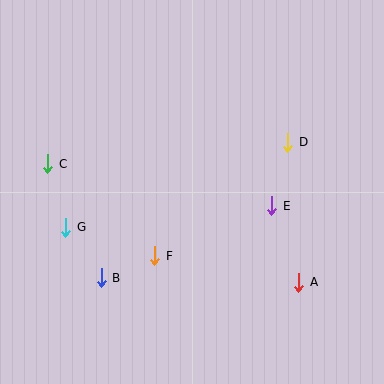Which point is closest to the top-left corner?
Point C is closest to the top-left corner.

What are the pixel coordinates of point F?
Point F is at (155, 256).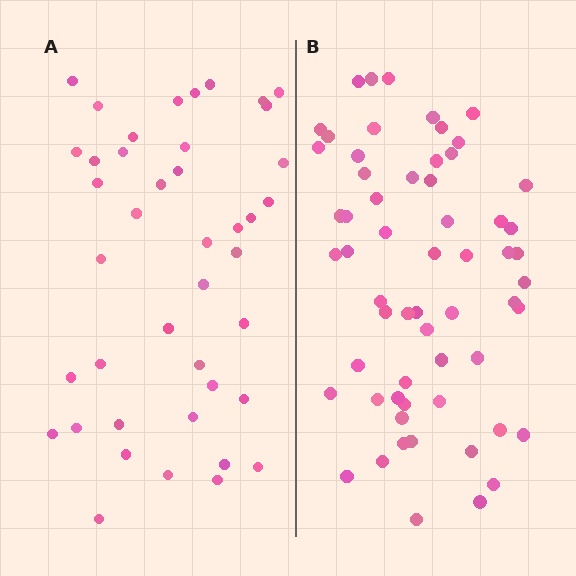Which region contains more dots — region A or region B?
Region B (the right region) has more dots.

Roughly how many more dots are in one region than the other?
Region B has approximately 20 more dots than region A.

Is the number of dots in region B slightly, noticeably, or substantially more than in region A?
Region B has noticeably more, but not dramatically so. The ratio is roughly 1.4 to 1.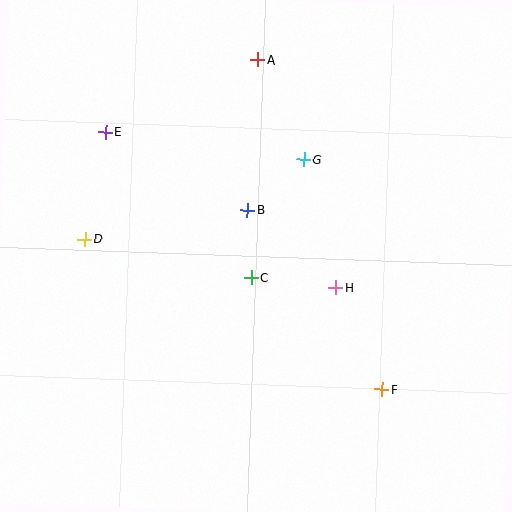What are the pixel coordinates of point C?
Point C is at (251, 278).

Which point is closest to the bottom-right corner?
Point F is closest to the bottom-right corner.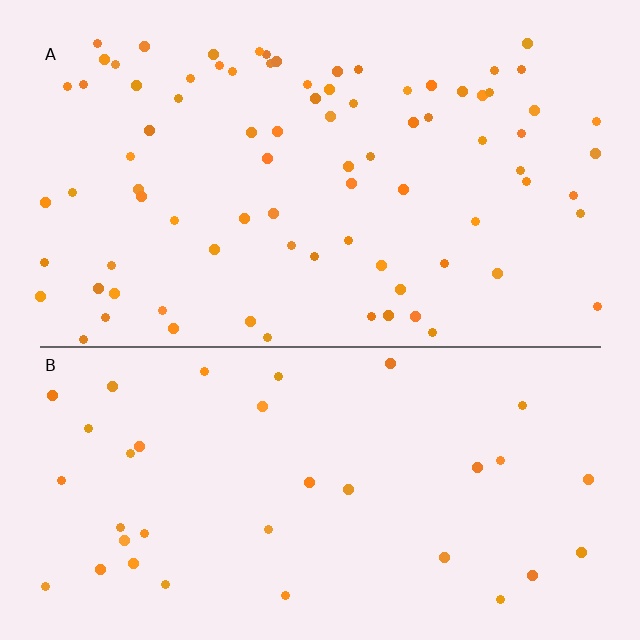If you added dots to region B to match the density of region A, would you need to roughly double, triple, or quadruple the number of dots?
Approximately double.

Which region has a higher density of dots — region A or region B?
A (the top).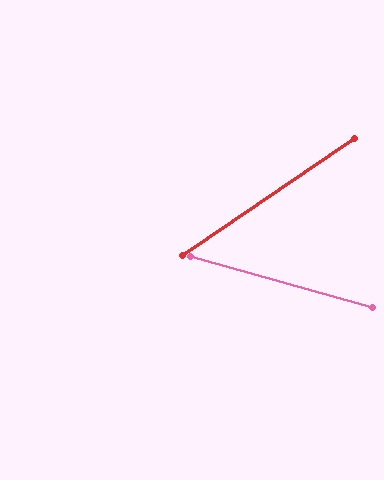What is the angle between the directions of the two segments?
Approximately 50 degrees.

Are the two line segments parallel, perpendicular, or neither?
Neither parallel nor perpendicular — they differ by about 50°.